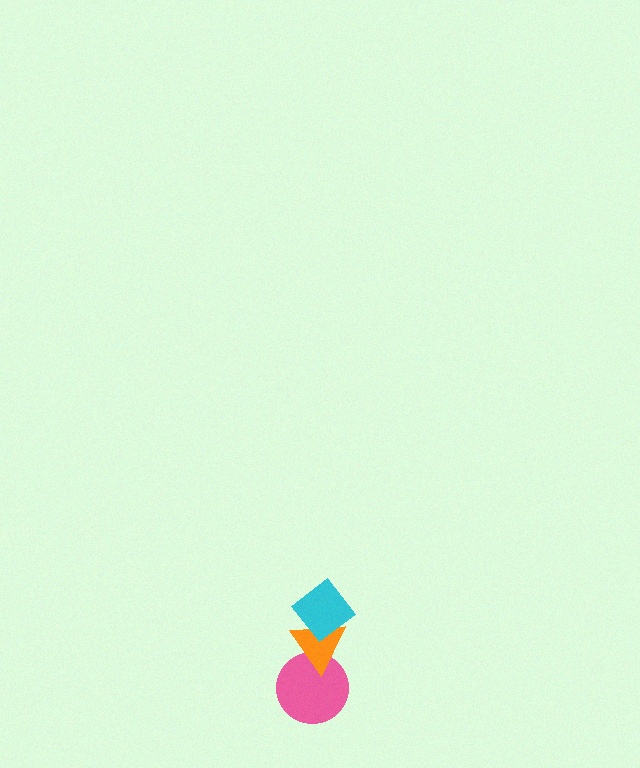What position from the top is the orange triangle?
The orange triangle is 2nd from the top.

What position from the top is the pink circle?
The pink circle is 3rd from the top.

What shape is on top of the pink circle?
The orange triangle is on top of the pink circle.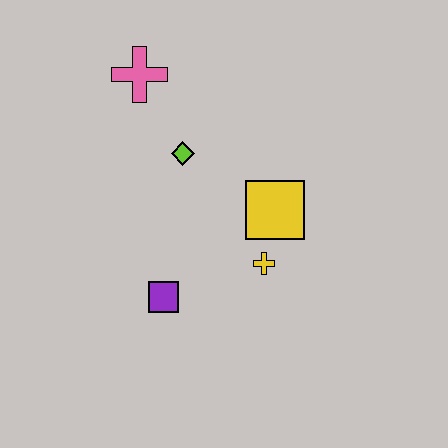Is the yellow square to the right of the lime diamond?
Yes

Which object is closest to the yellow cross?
The yellow square is closest to the yellow cross.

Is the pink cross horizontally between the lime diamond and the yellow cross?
No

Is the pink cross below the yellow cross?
No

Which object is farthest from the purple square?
The pink cross is farthest from the purple square.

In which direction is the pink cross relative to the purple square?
The pink cross is above the purple square.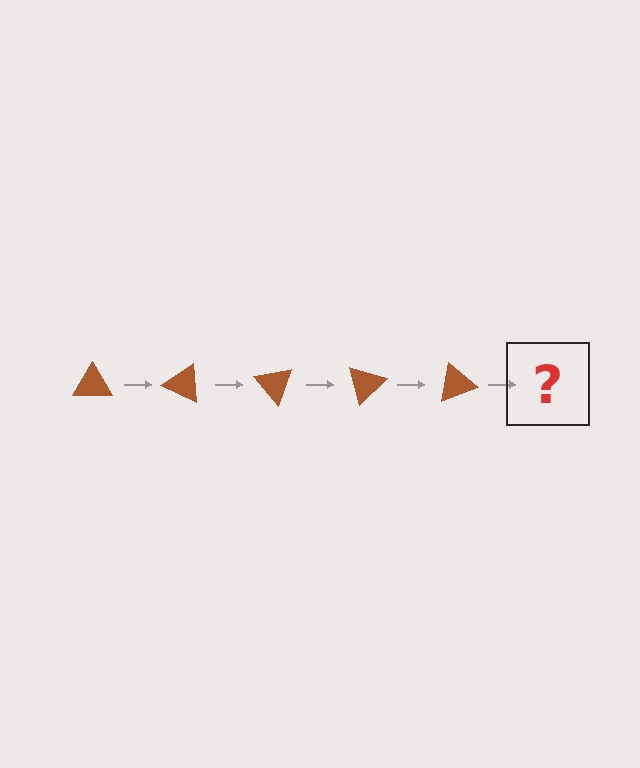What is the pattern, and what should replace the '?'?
The pattern is that the triangle rotates 25 degrees each step. The '?' should be a brown triangle rotated 125 degrees.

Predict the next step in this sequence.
The next step is a brown triangle rotated 125 degrees.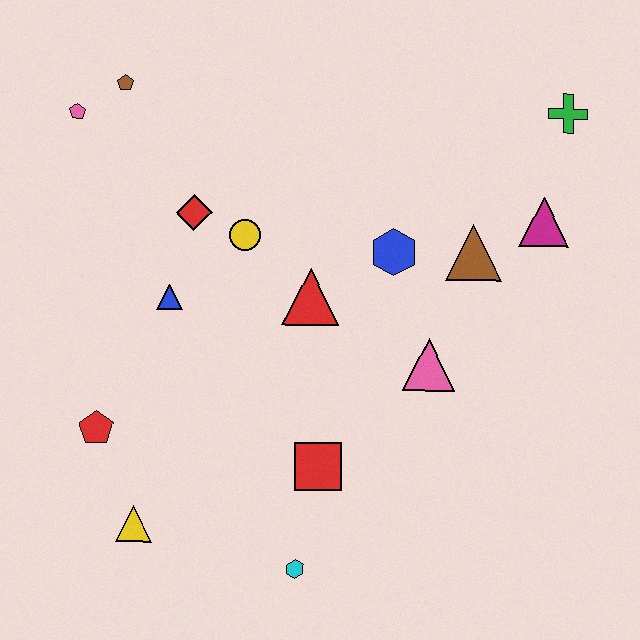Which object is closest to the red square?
The cyan hexagon is closest to the red square.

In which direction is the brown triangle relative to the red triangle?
The brown triangle is to the right of the red triangle.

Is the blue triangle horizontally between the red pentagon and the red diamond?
Yes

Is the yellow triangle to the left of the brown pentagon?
No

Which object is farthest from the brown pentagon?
The cyan hexagon is farthest from the brown pentagon.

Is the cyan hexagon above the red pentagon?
No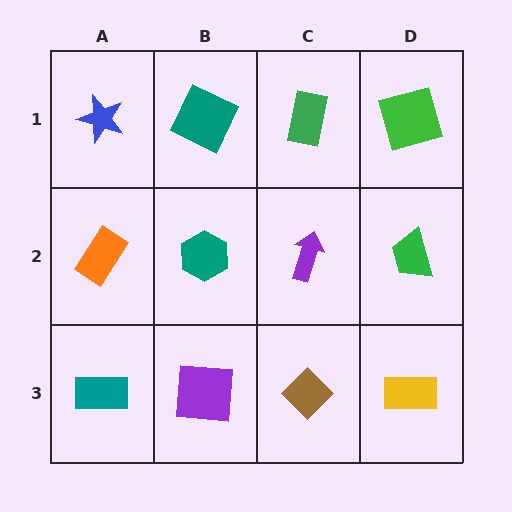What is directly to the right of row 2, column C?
A green trapezoid.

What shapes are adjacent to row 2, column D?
A green square (row 1, column D), a yellow rectangle (row 3, column D), a purple arrow (row 2, column C).